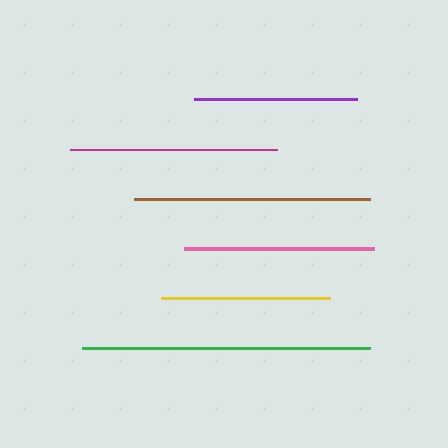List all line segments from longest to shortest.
From longest to shortest: green, brown, magenta, pink, yellow, purple.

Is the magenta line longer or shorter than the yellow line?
The magenta line is longer than the yellow line.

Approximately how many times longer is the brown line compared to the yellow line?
The brown line is approximately 1.4 times the length of the yellow line.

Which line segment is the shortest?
The purple line is the shortest at approximately 163 pixels.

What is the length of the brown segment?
The brown segment is approximately 235 pixels long.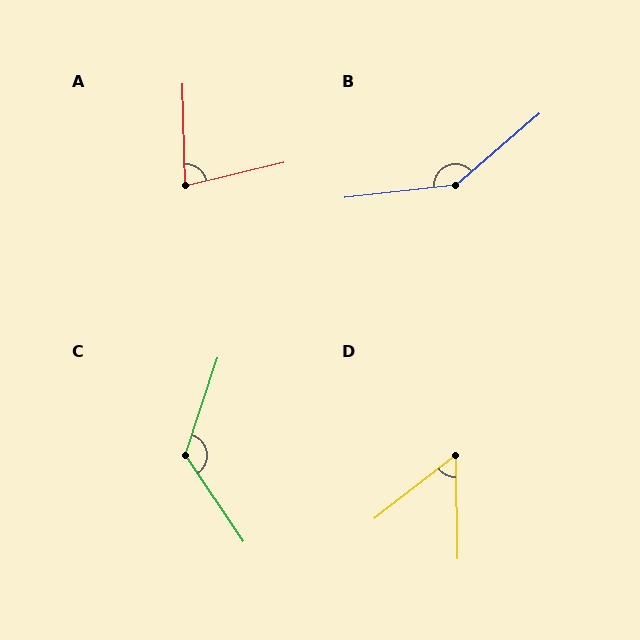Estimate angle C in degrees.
Approximately 128 degrees.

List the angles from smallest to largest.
D (53°), A (78°), C (128°), B (146°).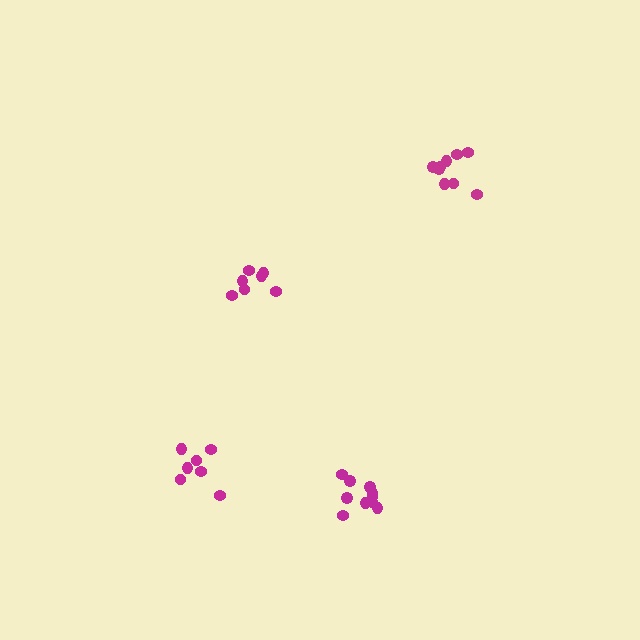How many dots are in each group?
Group 1: 7 dots, Group 2: 10 dots, Group 3: 9 dots, Group 4: 7 dots (33 total).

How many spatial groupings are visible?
There are 4 spatial groupings.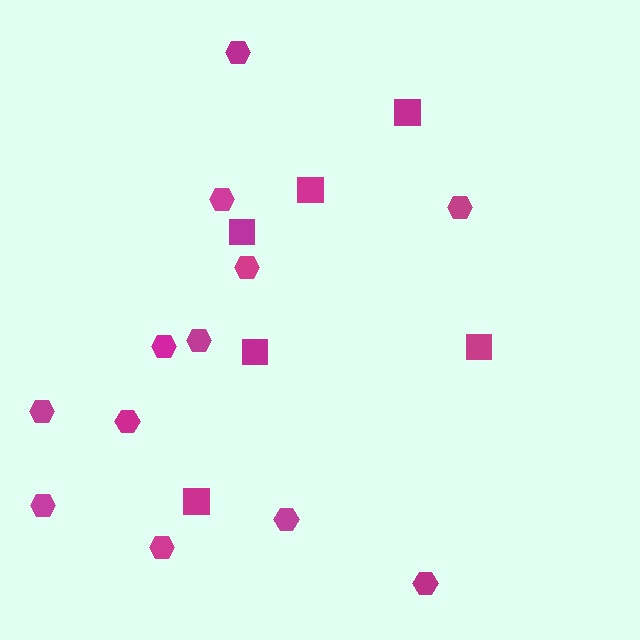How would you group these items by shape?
There are 2 groups: one group of hexagons (12) and one group of squares (6).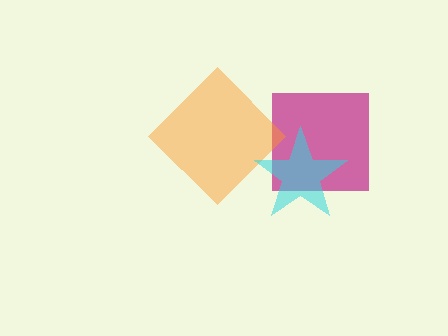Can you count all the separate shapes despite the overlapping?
Yes, there are 3 separate shapes.